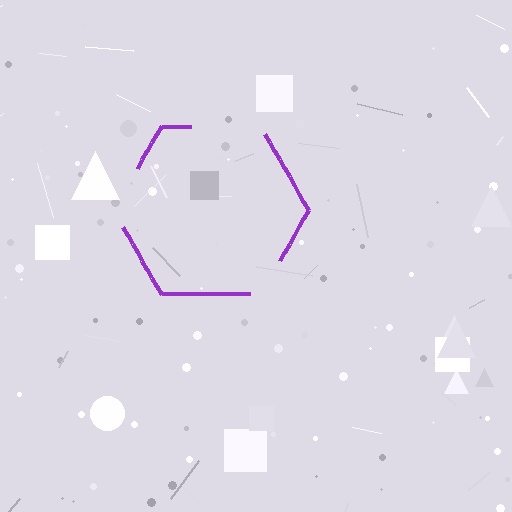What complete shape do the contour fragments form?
The contour fragments form a hexagon.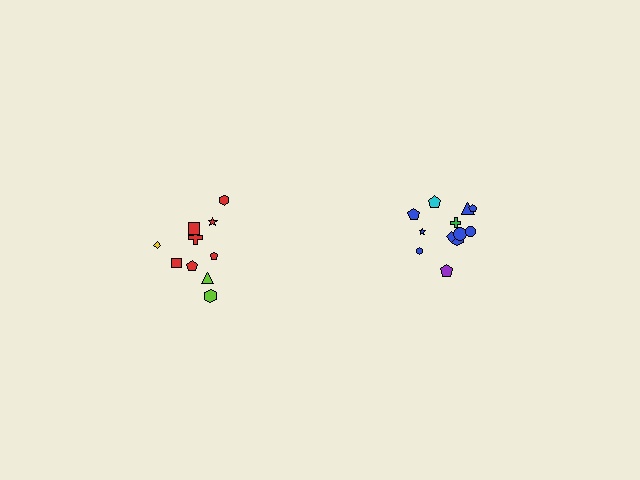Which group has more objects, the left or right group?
The right group.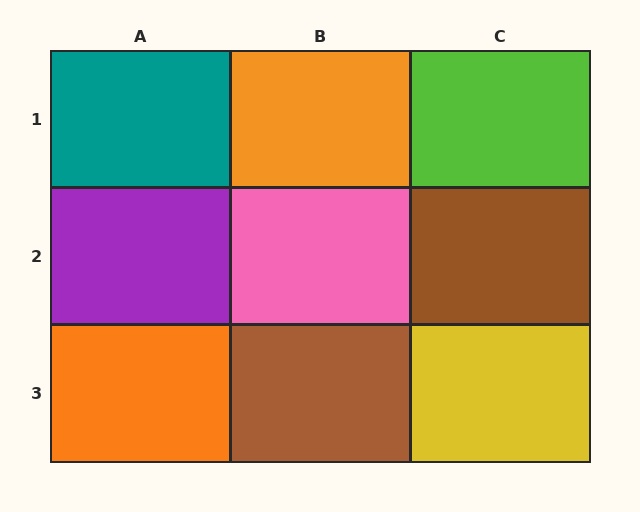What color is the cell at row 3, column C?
Yellow.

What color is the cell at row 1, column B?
Orange.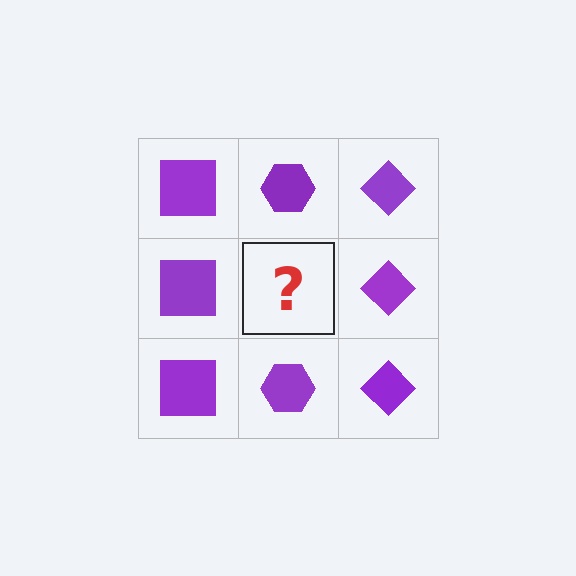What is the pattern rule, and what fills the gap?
The rule is that each column has a consistent shape. The gap should be filled with a purple hexagon.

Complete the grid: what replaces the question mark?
The question mark should be replaced with a purple hexagon.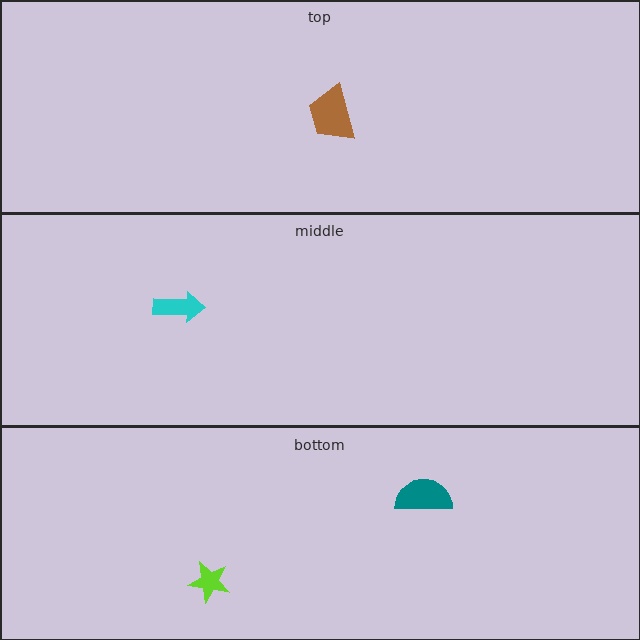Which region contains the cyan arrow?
The middle region.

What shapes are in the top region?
The brown trapezoid.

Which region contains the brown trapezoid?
The top region.